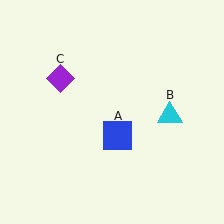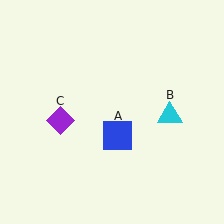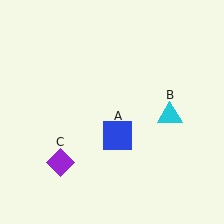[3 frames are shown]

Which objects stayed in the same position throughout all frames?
Blue square (object A) and cyan triangle (object B) remained stationary.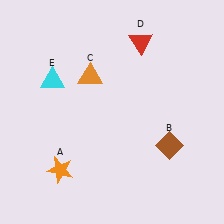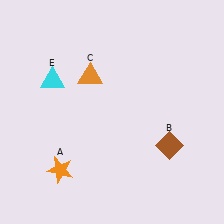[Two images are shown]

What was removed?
The red triangle (D) was removed in Image 2.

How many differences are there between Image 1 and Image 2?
There is 1 difference between the two images.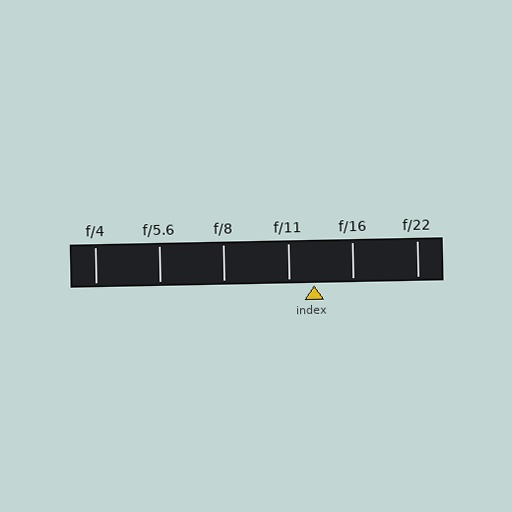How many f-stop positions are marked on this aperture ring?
There are 6 f-stop positions marked.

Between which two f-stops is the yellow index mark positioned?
The index mark is between f/11 and f/16.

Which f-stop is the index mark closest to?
The index mark is closest to f/11.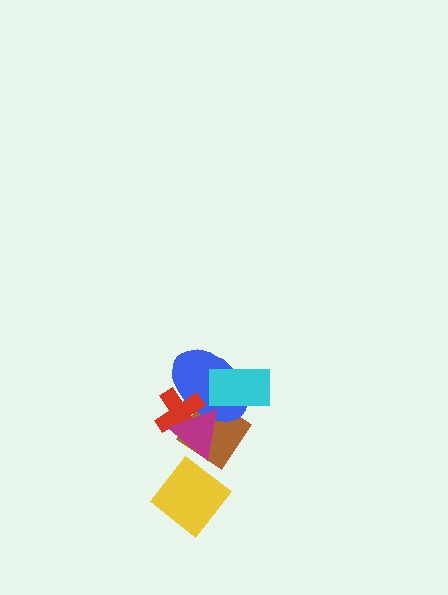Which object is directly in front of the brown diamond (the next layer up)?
The blue ellipse is directly in front of the brown diamond.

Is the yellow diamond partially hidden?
No, no other shape covers it.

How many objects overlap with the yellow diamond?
0 objects overlap with the yellow diamond.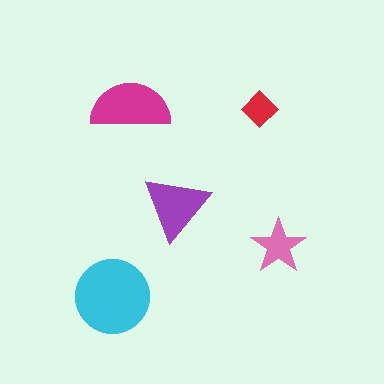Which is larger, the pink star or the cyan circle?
The cyan circle.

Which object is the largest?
The cyan circle.